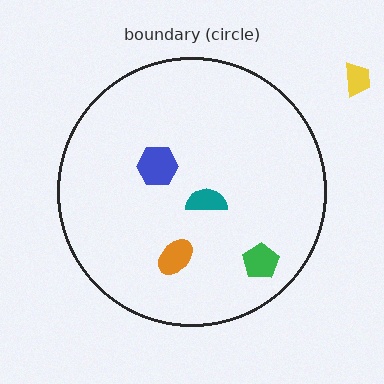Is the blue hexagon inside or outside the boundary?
Inside.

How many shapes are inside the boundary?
4 inside, 1 outside.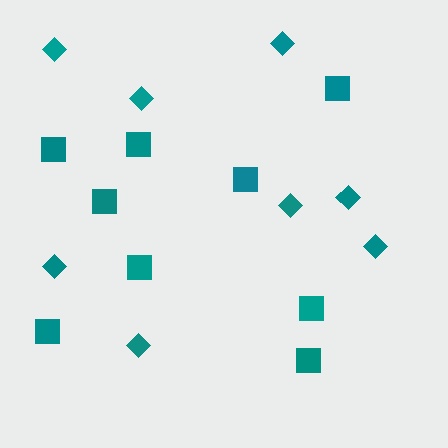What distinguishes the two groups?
There are 2 groups: one group of diamonds (8) and one group of squares (9).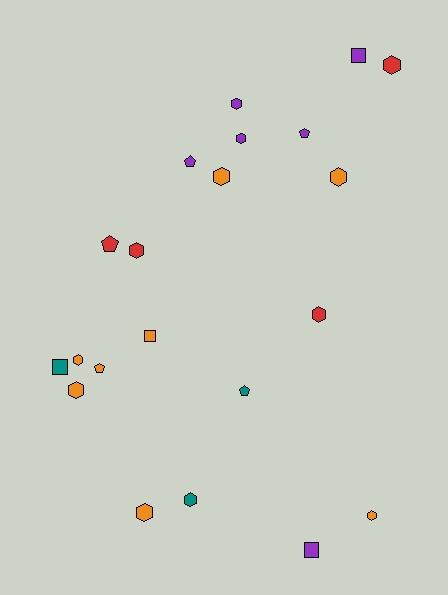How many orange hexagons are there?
There are 6 orange hexagons.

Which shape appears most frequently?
Hexagon, with 12 objects.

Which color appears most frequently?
Orange, with 8 objects.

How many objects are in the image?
There are 21 objects.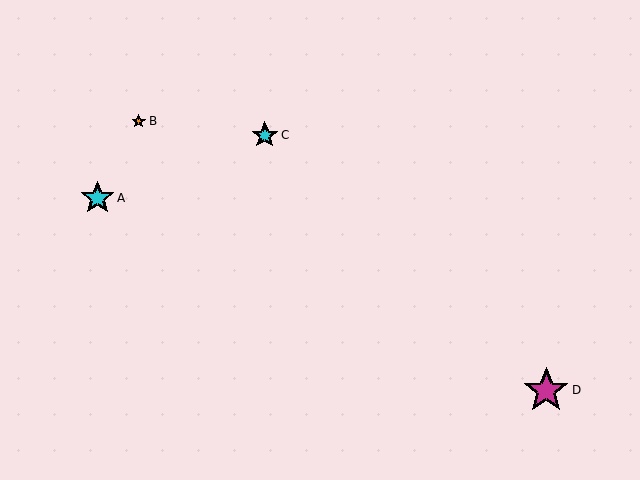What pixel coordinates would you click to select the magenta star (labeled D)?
Click at (546, 390) to select the magenta star D.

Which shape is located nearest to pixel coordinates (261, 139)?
The cyan star (labeled C) at (265, 135) is nearest to that location.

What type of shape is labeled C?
Shape C is a cyan star.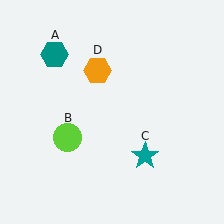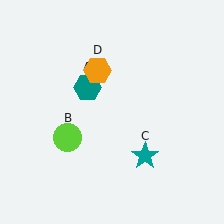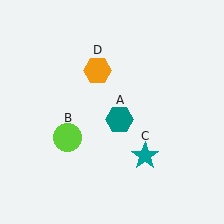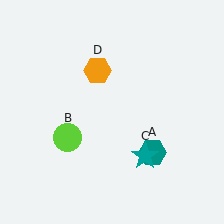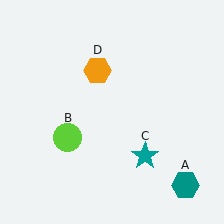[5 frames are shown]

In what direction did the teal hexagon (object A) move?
The teal hexagon (object A) moved down and to the right.